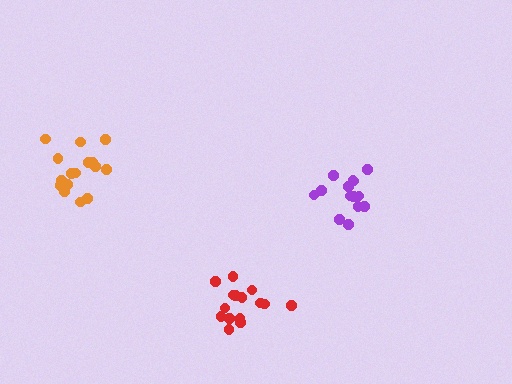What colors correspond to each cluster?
The clusters are colored: purple, orange, red.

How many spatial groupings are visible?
There are 3 spatial groupings.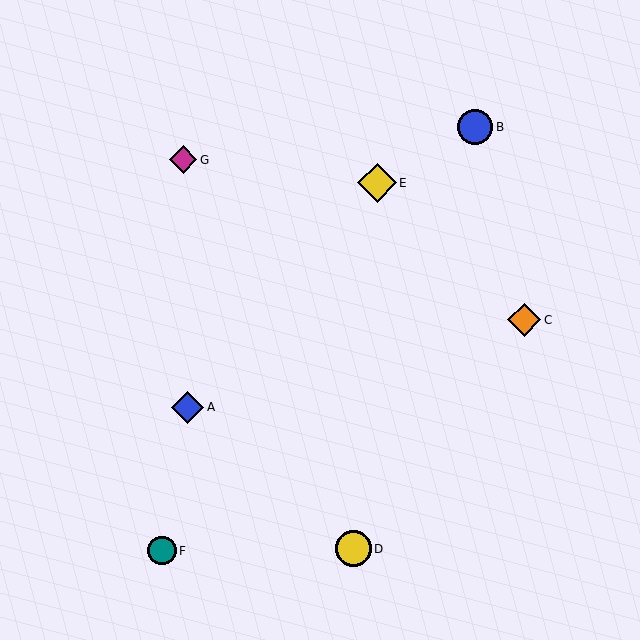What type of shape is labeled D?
Shape D is a yellow circle.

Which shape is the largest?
The yellow diamond (labeled E) is the largest.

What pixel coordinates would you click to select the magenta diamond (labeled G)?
Click at (183, 160) to select the magenta diamond G.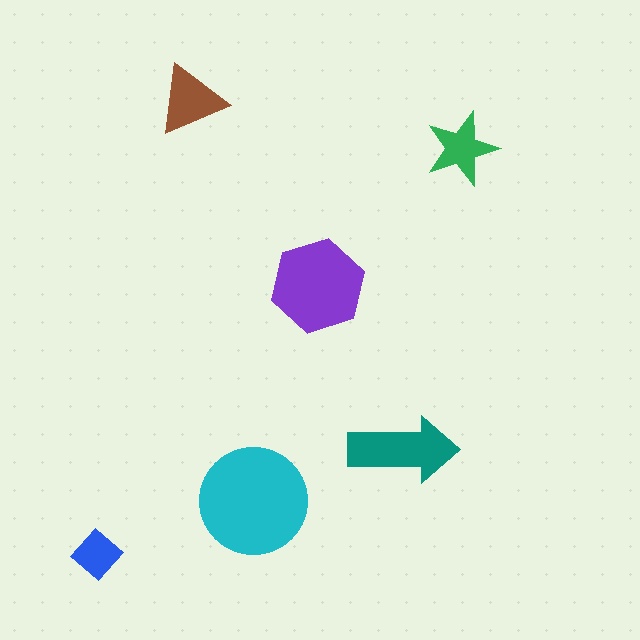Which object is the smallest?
The blue diamond.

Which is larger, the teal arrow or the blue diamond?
The teal arrow.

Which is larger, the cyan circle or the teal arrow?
The cyan circle.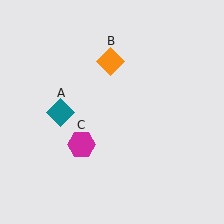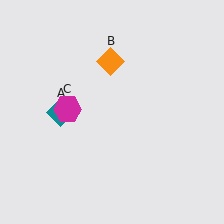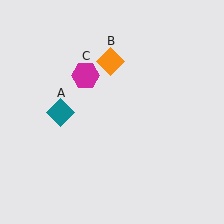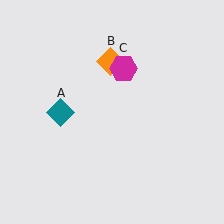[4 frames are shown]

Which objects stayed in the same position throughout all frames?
Teal diamond (object A) and orange diamond (object B) remained stationary.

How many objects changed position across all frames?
1 object changed position: magenta hexagon (object C).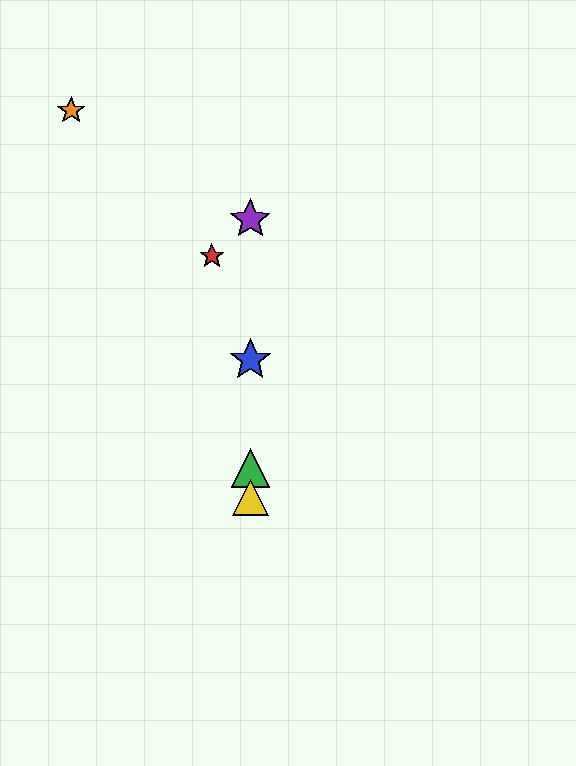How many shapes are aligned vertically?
4 shapes (the blue star, the green triangle, the yellow triangle, the purple star) are aligned vertically.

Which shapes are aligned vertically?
The blue star, the green triangle, the yellow triangle, the purple star are aligned vertically.